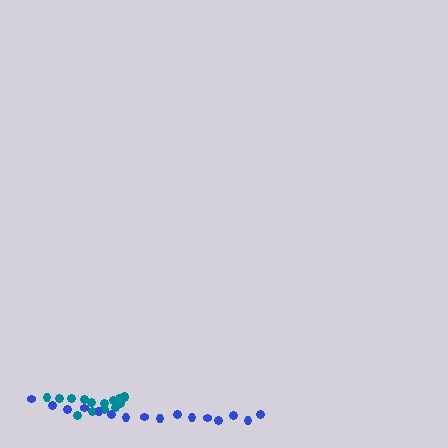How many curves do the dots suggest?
There are 2 distinct paths.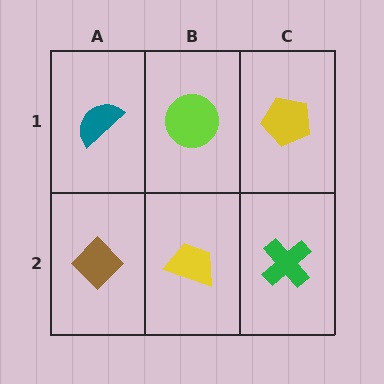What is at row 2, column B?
A yellow trapezoid.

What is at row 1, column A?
A teal semicircle.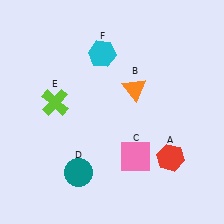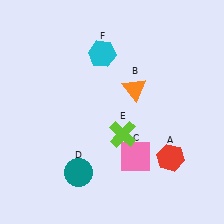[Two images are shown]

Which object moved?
The lime cross (E) moved right.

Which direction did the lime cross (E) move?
The lime cross (E) moved right.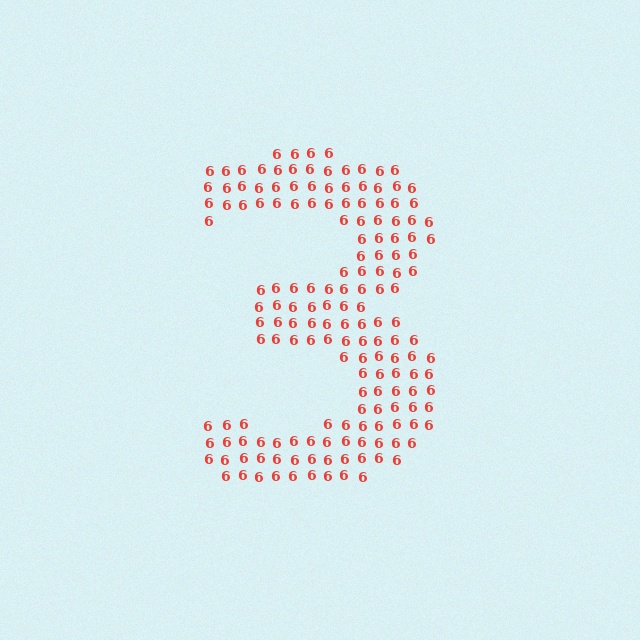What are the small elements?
The small elements are digit 6's.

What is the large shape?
The large shape is the digit 3.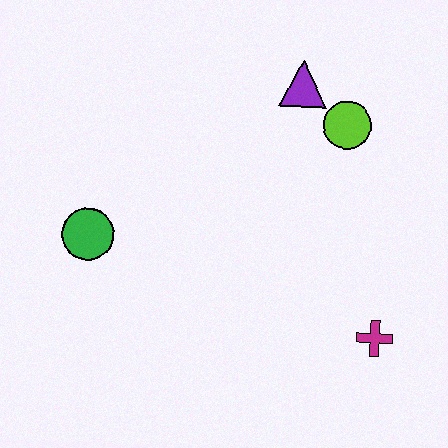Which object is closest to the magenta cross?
The lime circle is closest to the magenta cross.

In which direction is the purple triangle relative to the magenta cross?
The purple triangle is above the magenta cross.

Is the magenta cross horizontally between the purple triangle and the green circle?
No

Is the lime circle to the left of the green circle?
No